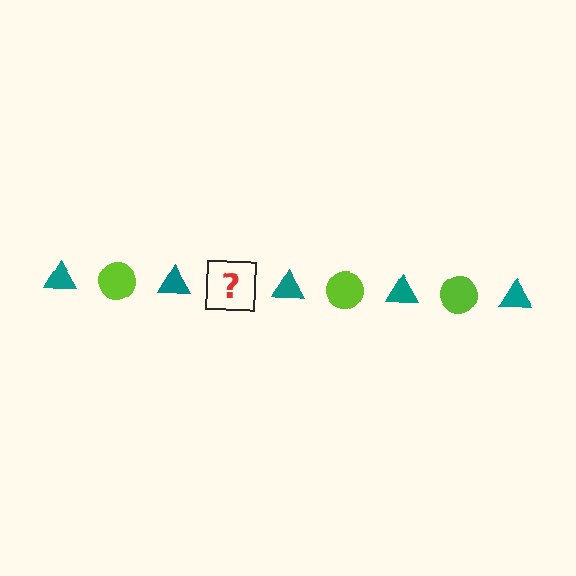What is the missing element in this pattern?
The missing element is a lime circle.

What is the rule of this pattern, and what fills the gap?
The rule is that the pattern alternates between teal triangle and lime circle. The gap should be filled with a lime circle.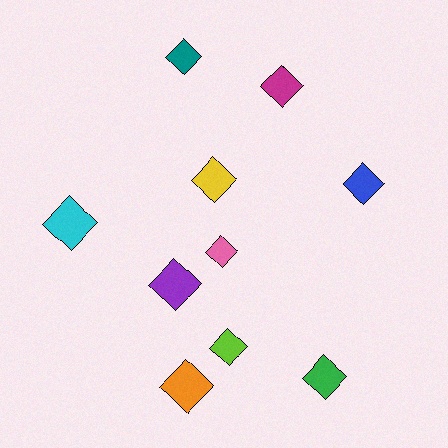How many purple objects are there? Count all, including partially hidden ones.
There is 1 purple object.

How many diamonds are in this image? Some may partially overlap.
There are 10 diamonds.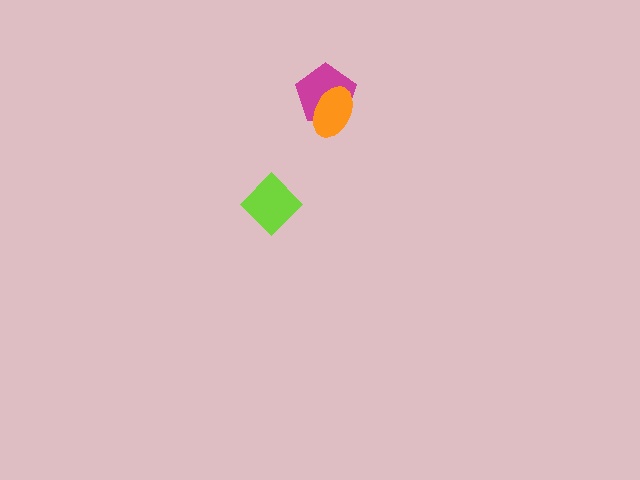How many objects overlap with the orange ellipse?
1 object overlaps with the orange ellipse.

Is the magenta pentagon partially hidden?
Yes, it is partially covered by another shape.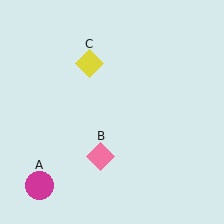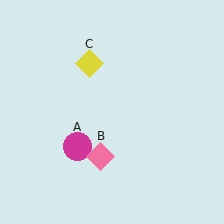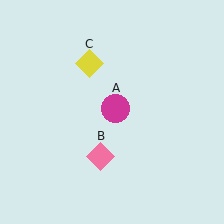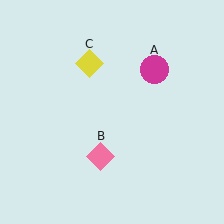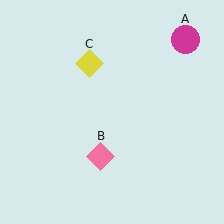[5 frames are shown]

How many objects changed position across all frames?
1 object changed position: magenta circle (object A).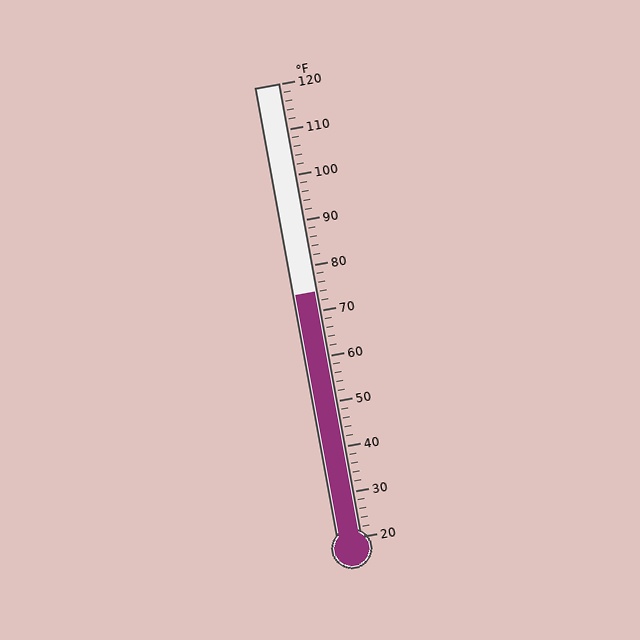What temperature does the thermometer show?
The thermometer shows approximately 74°F.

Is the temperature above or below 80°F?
The temperature is below 80°F.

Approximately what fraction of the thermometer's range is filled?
The thermometer is filled to approximately 55% of its range.